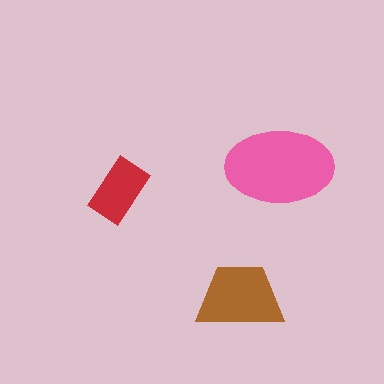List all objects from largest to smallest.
The pink ellipse, the brown trapezoid, the red rectangle.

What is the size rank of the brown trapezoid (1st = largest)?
2nd.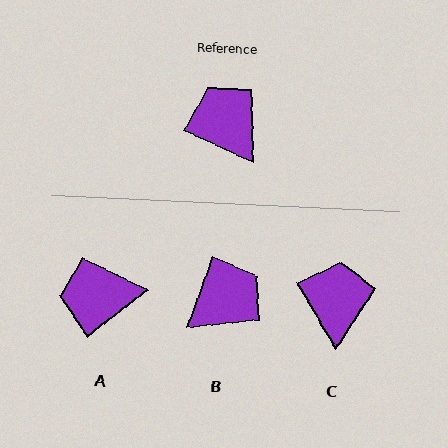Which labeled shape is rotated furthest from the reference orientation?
B, about 85 degrees away.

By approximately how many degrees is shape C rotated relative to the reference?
Approximately 35 degrees clockwise.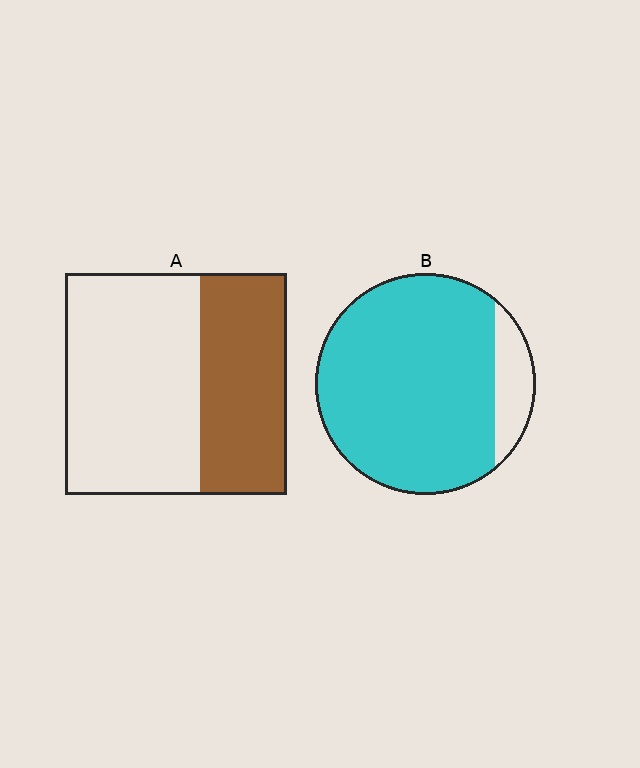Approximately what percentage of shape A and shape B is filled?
A is approximately 40% and B is approximately 85%.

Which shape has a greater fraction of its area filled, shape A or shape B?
Shape B.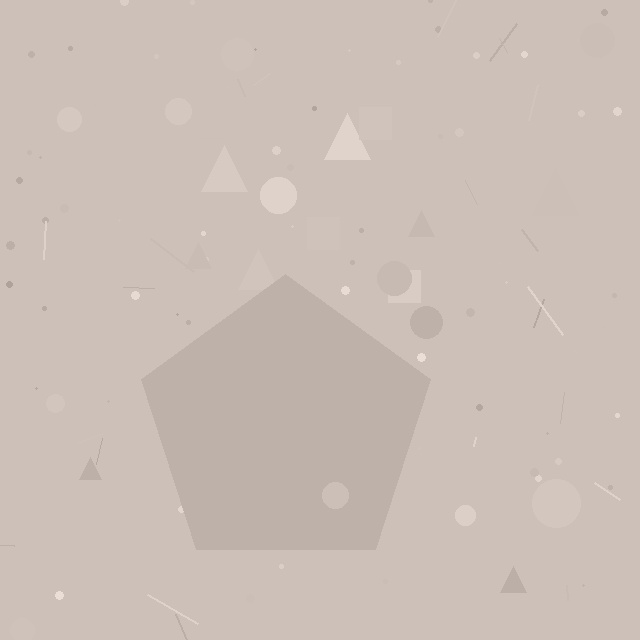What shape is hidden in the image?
A pentagon is hidden in the image.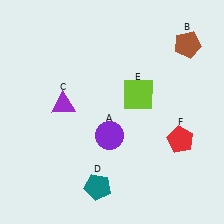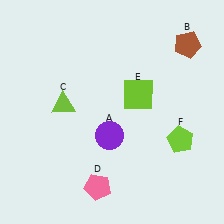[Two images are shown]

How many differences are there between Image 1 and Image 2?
There are 3 differences between the two images.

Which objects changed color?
C changed from purple to lime. D changed from teal to pink. F changed from red to lime.